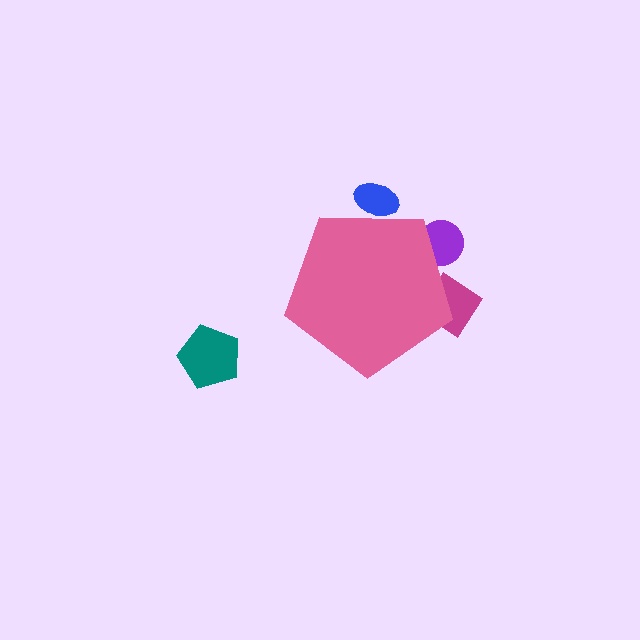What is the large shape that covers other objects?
A pink pentagon.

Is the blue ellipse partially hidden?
Yes, the blue ellipse is partially hidden behind the pink pentagon.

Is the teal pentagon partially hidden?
No, the teal pentagon is fully visible.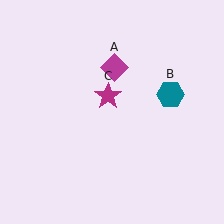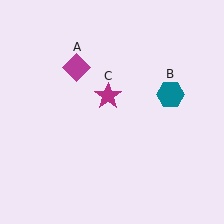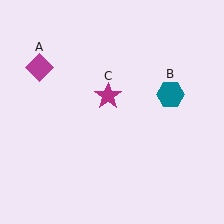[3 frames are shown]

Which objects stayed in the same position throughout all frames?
Teal hexagon (object B) and magenta star (object C) remained stationary.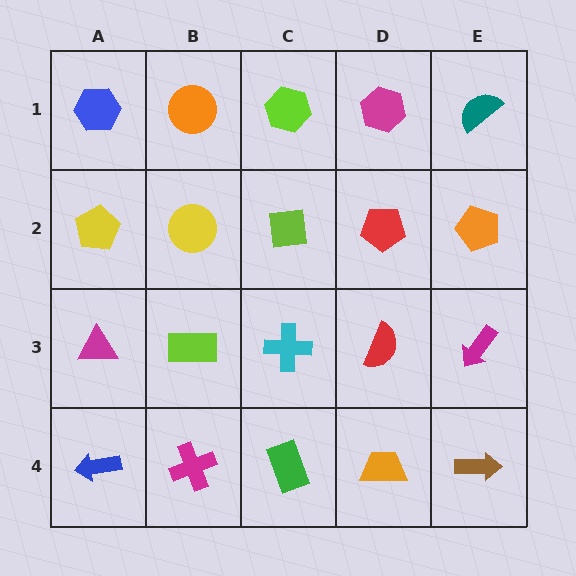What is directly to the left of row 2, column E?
A red pentagon.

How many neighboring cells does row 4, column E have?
2.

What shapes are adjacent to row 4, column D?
A red semicircle (row 3, column D), a green rectangle (row 4, column C), a brown arrow (row 4, column E).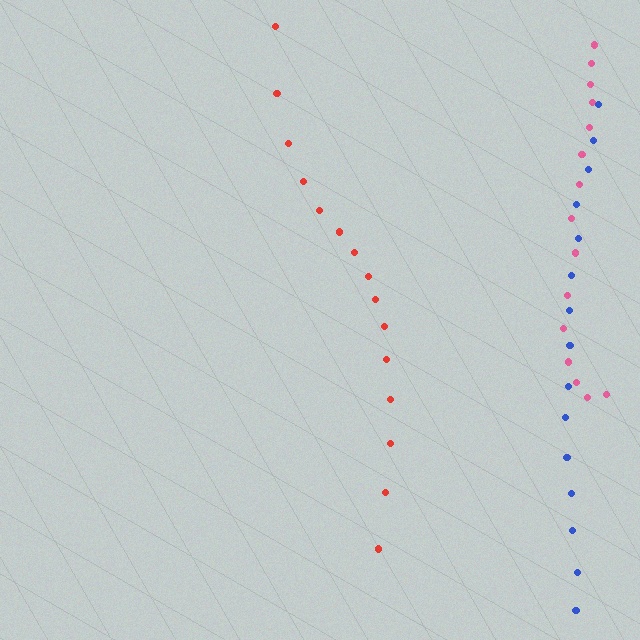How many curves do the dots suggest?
There are 3 distinct paths.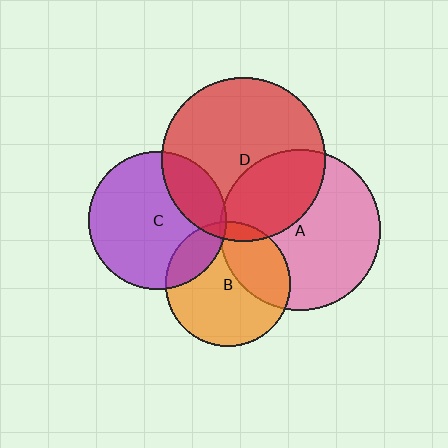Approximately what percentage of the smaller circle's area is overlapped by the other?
Approximately 20%.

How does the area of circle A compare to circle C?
Approximately 1.4 times.